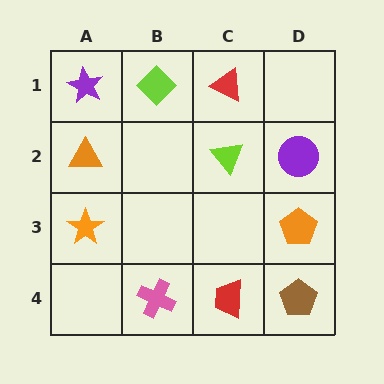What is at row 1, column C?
A red triangle.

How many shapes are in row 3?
2 shapes.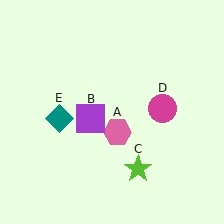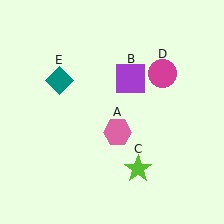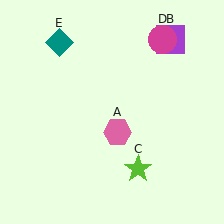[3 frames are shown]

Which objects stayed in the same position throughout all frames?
Pink hexagon (object A) and lime star (object C) remained stationary.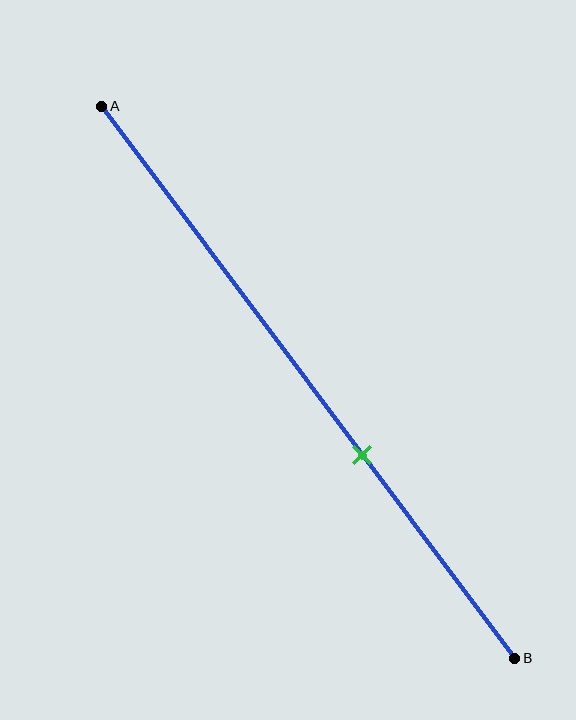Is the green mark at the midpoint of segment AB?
No, the mark is at about 65% from A, not at the 50% midpoint.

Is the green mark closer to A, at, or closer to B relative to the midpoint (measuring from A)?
The green mark is closer to point B than the midpoint of segment AB.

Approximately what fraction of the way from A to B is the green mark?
The green mark is approximately 65% of the way from A to B.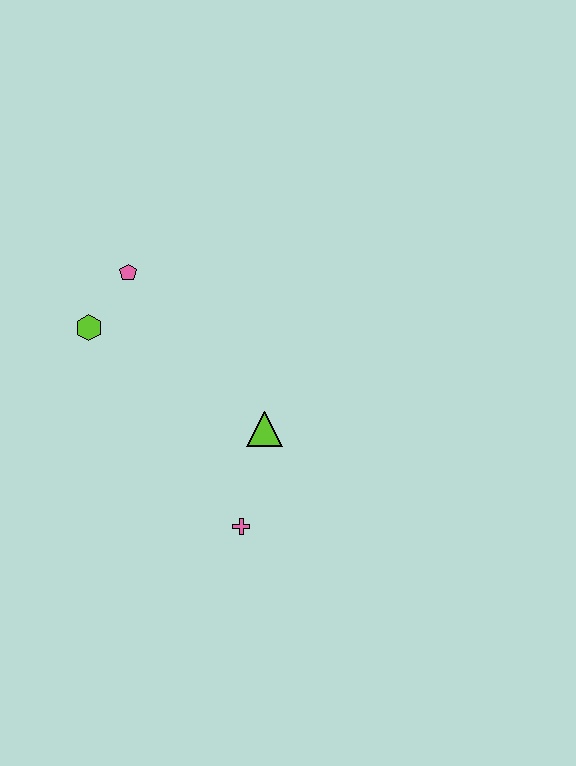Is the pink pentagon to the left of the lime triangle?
Yes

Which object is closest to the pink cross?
The lime triangle is closest to the pink cross.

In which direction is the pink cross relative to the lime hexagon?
The pink cross is below the lime hexagon.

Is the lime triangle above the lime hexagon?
No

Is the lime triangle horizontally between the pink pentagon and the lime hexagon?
No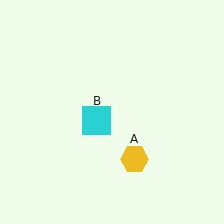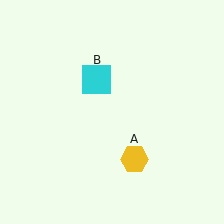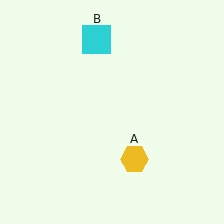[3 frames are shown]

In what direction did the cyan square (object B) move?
The cyan square (object B) moved up.